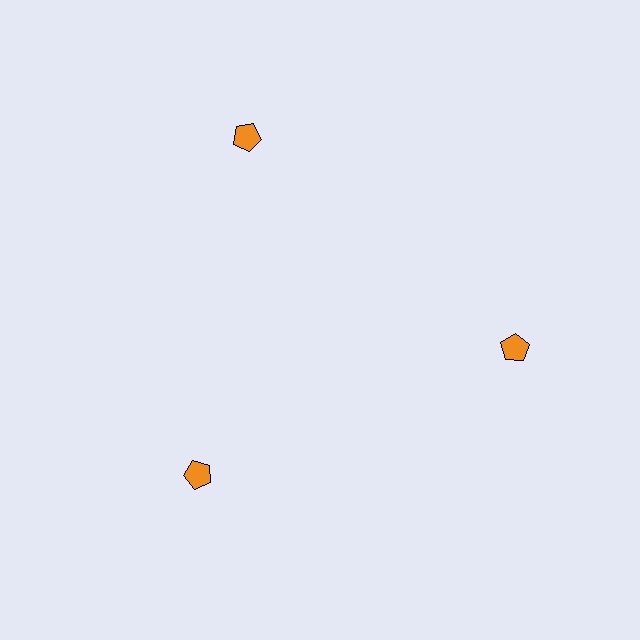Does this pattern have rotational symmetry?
Yes, this pattern has 3-fold rotational symmetry. It looks the same after rotating 120 degrees around the center.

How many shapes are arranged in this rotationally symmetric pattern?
There are 3 shapes, arranged in 3 groups of 1.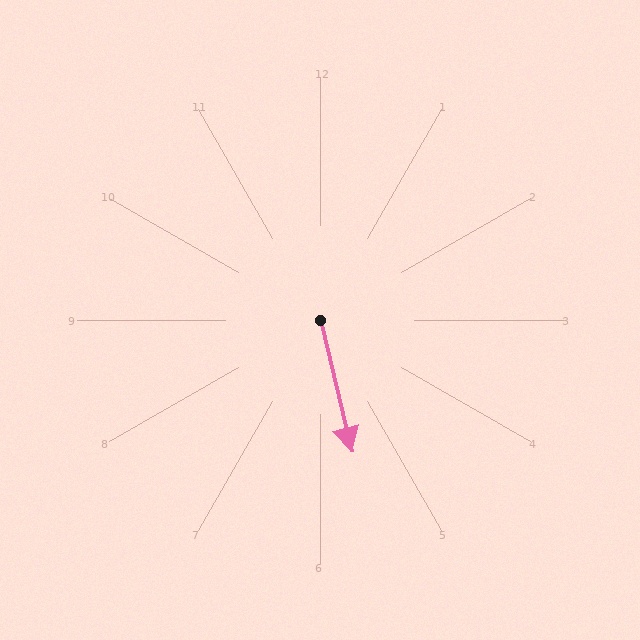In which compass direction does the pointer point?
South.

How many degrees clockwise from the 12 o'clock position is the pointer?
Approximately 167 degrees.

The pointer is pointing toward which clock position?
Roughly 6 o'clock.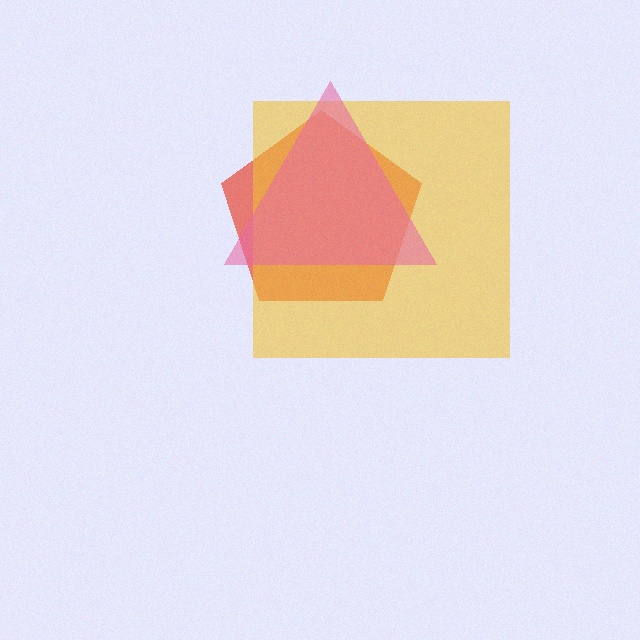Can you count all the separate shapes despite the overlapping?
Yes, there are 3 separate shapes.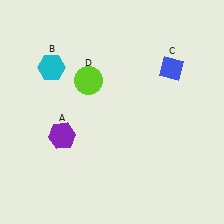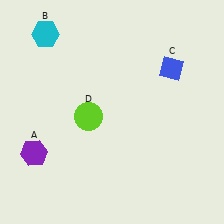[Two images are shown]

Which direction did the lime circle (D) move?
The lime circle (D) moved down.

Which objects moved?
The objects that moved are: the purple hexagon (A), the cyan hexagon (B), the lime circle (D).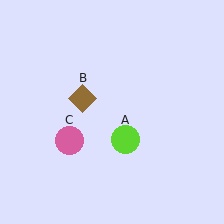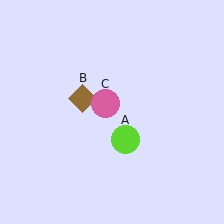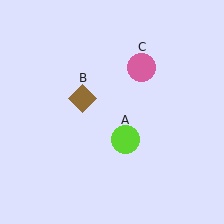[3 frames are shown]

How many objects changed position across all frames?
1 object changed position: pink circle (object C).